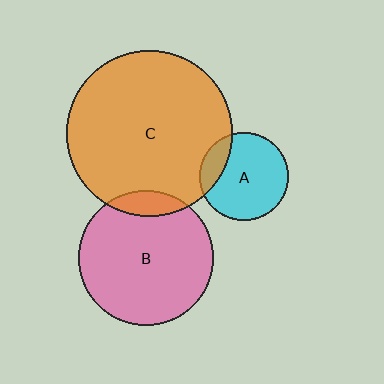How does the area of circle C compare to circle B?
Approximately 1.5 times.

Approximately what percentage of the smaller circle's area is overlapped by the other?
Approximately 20%.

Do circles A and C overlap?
Yes.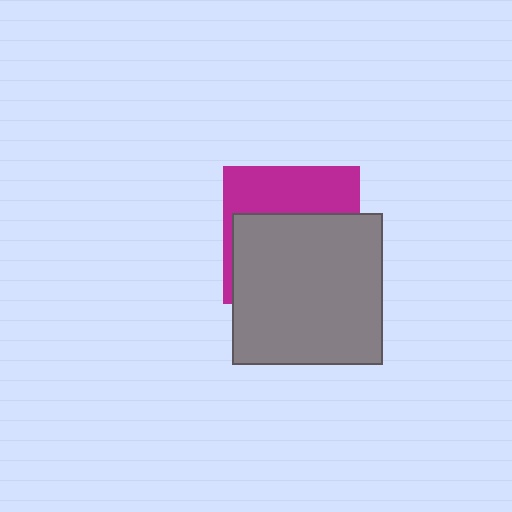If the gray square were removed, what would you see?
You would see the complete magenta square.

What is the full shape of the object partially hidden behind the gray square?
The partially hidden object is a magenta square.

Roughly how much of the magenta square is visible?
A small part of it is visible (roughly 39%).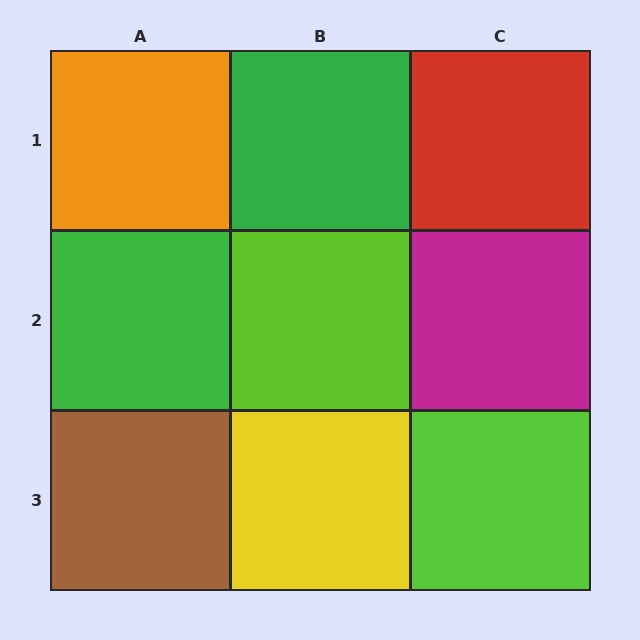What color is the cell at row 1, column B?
Green.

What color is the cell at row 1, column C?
Red.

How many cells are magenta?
1 cell is magenta.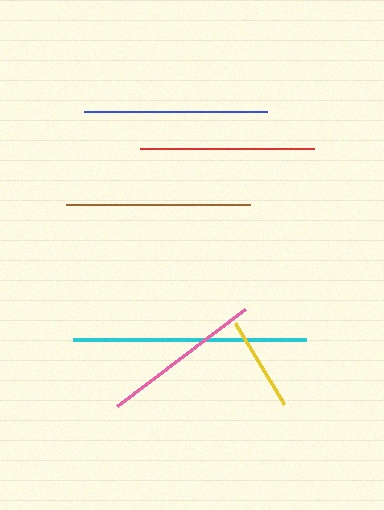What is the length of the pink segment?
The pink segment is approximately 160 pixels long.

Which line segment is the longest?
The cyan line is the longest at approximately 233 pixels.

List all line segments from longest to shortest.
From longest to shortest: cyan, blue, brown, red, pink, yellow.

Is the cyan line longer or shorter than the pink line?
The cyan line is longer than the pink line.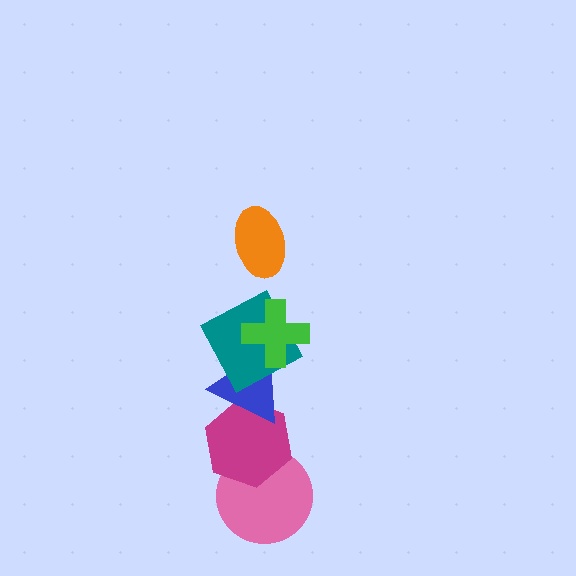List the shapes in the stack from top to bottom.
From top to bottom: the orange ellipse, the green cross, the teal square, the blue triangle, the magenta hexagon, the pink circle.